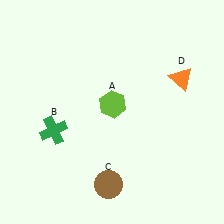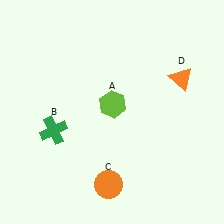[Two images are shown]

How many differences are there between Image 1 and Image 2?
There is 1 difference between the two images.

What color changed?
The circle (C) changed from brown in Image 1 to orange in Image 2.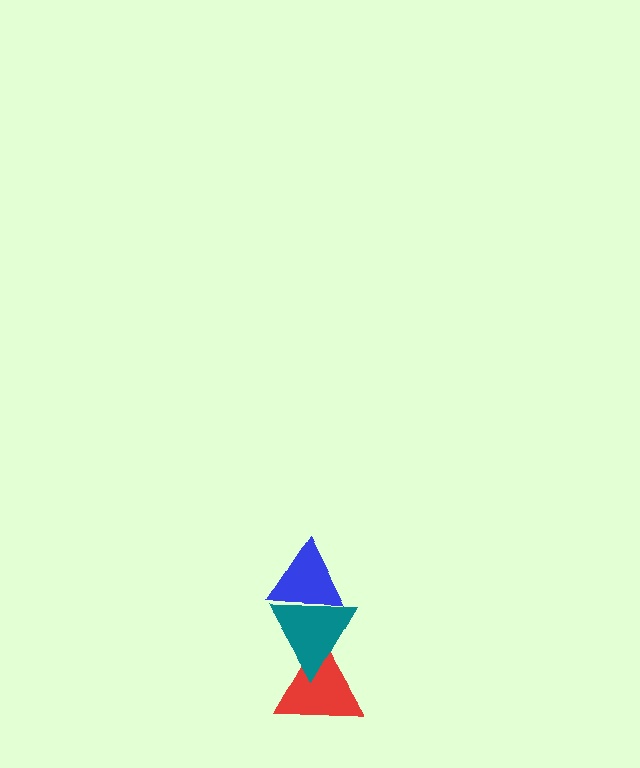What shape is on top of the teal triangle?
The blue triangle is on top of the teal triangle.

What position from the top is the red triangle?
The red triangle is 3rd from the top.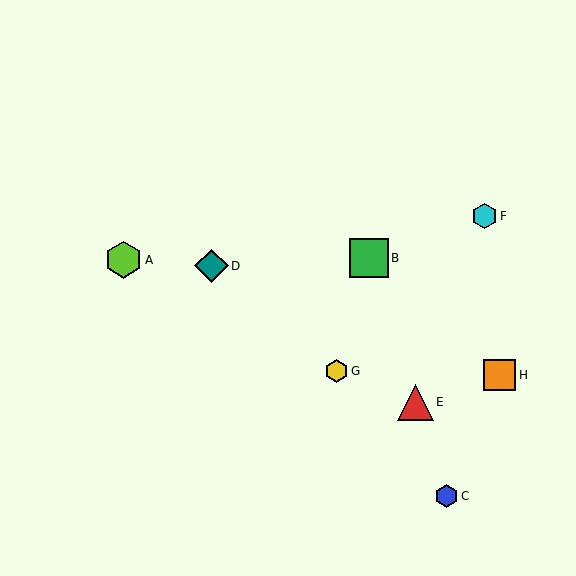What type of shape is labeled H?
Shape H is an orange square.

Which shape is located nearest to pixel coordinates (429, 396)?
The red triangle (labeled E) at (415, 402) is nearest to that location.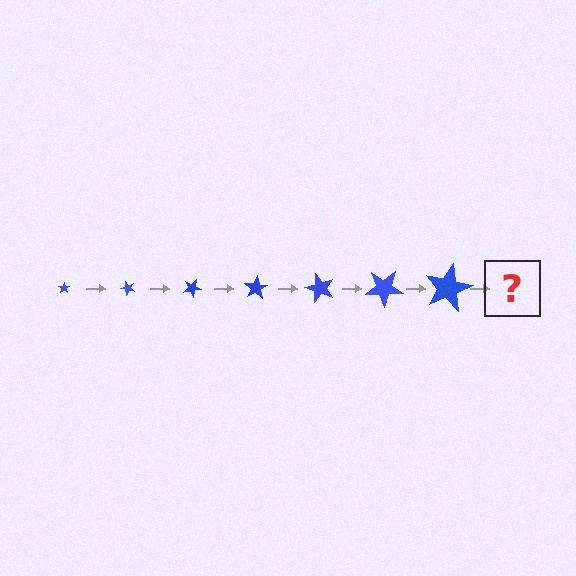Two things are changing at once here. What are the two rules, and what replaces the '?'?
The two rules are that the star grows larger each step and it rotates 50 degrees each step. The '?' should be a star, larger than the previous one and rotated 350 degrees from the start.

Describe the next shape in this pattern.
It should be a star, larger than the previous one and rotated 350 degrees from the start.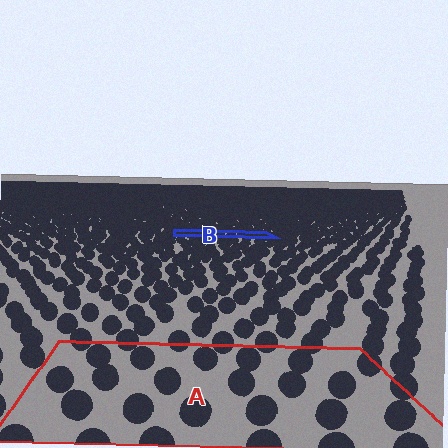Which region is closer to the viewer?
Region A is closer. The texture elements there are larger and more spread out.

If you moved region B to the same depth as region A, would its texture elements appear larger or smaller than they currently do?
They would appear larger. At a closer depth, the same texture elements are projected at a bigger on-screen size.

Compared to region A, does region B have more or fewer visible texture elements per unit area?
Region B has more texture elements per unit area — they are packed more densely because it is farther away.